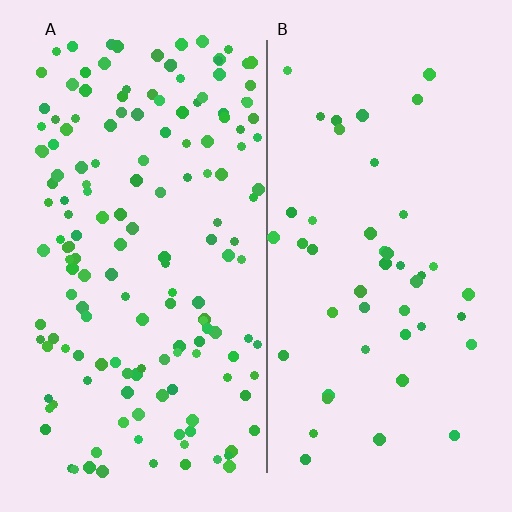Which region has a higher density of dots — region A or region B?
A (the left).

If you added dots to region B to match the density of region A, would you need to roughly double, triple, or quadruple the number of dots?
Approximately triple.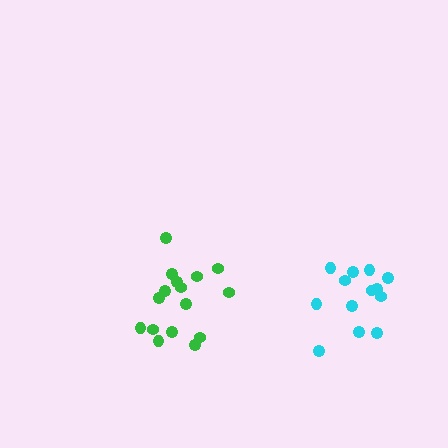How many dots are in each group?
Group 1: 16 dots, Group 2: 13 dots (29 total).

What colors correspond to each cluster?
The clusters are colored: green, cyan.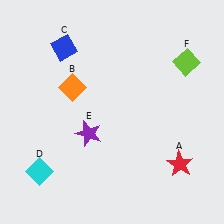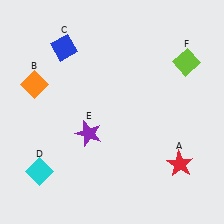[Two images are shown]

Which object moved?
The orange diamond (B) moved left.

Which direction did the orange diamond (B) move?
The orange diamond (B) moved left.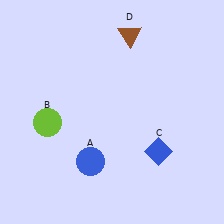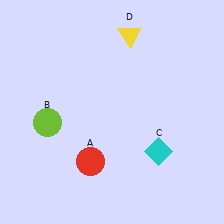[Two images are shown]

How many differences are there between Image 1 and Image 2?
There are 3 differences between the two images.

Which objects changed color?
A changed from blue to red. C changed from blue to cyan. D changed from brown to yellow.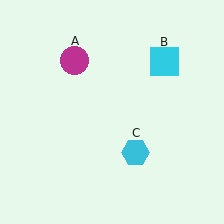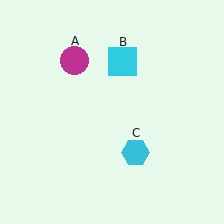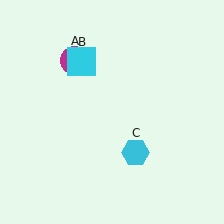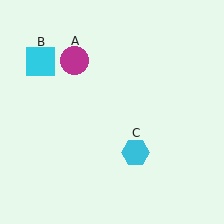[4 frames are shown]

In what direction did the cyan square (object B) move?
The cyan square (object B) moved left.